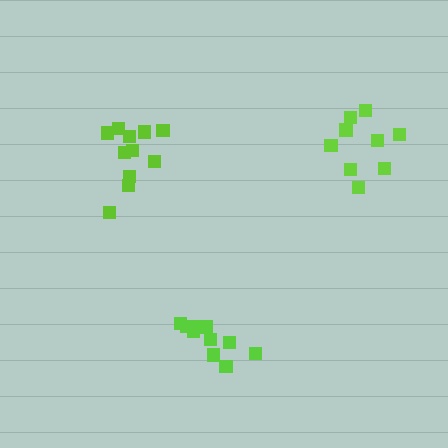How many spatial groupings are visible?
There are 3 spatial groupings.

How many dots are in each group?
Group 1: 11 dots, Group 2: 11 dots, Group 3: 9 dots (31 total).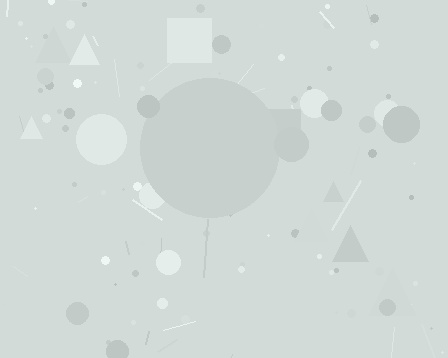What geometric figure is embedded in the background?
A circle is embedded in the background.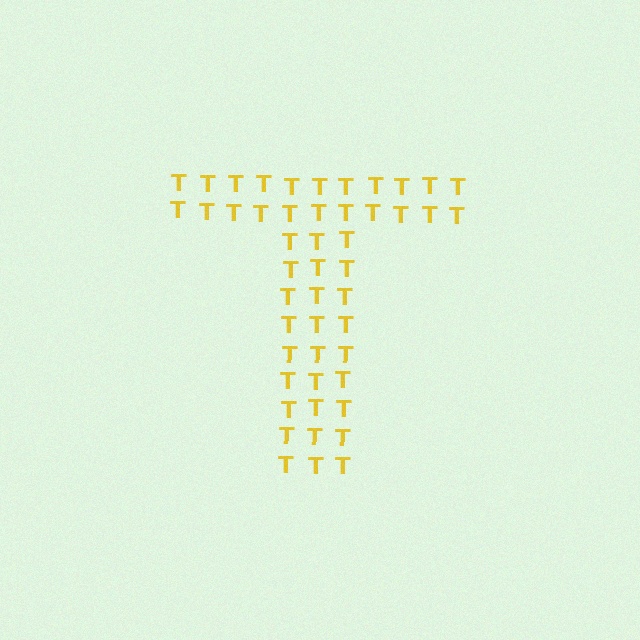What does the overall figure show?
The overall figure shows the letter T.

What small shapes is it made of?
It is made of small letter T's.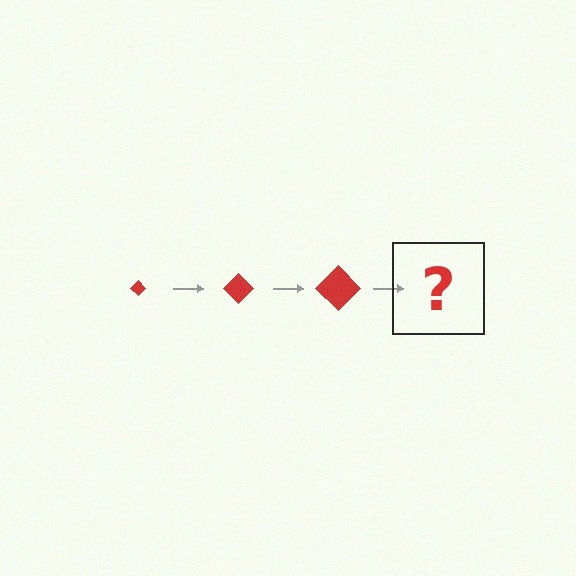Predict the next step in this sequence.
The next step is a red diamond, larger than the previous one.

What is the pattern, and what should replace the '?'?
The pattern is that the diamond gets progressively larger each step. The '?' should be a red diamond, larger than the previous one.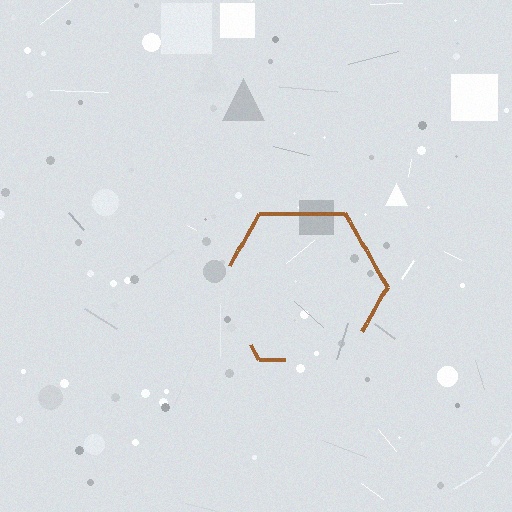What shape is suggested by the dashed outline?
The dashed outline suggests a hexagon.